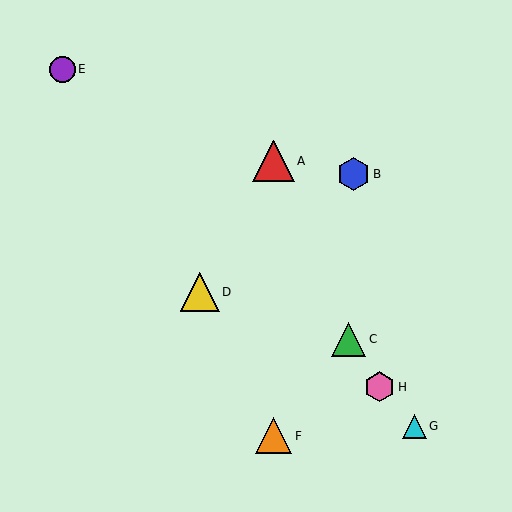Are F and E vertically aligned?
No, F is at x≈273 and E is at x≈62.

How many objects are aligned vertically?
2 objects (A, F) are aligned vertically.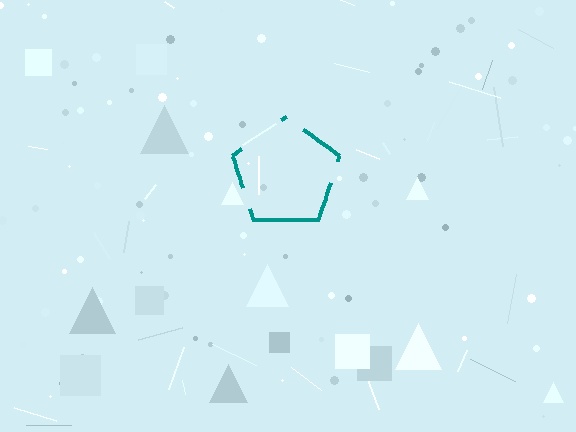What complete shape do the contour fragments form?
The contour fragments form a pentagon.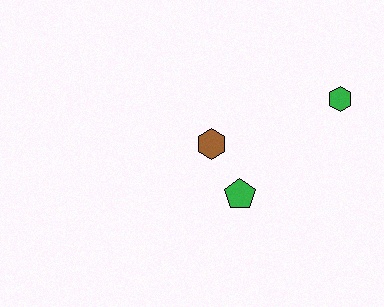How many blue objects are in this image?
There are no blue objects.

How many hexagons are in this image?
There are 2 hexagons.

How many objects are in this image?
There are 3 objects.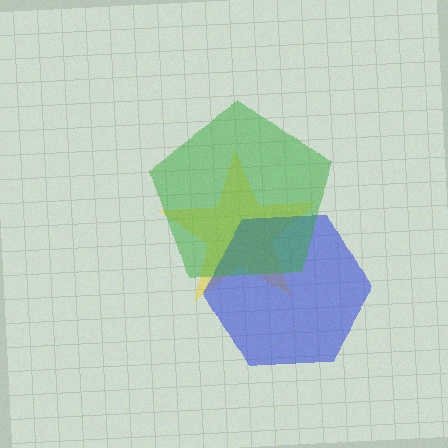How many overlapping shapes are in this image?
There are 3 overlapping shapes in the image.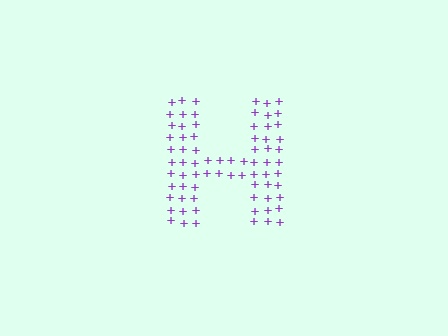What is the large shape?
The large shape is the letter H.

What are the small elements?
The small elements are plus signs.